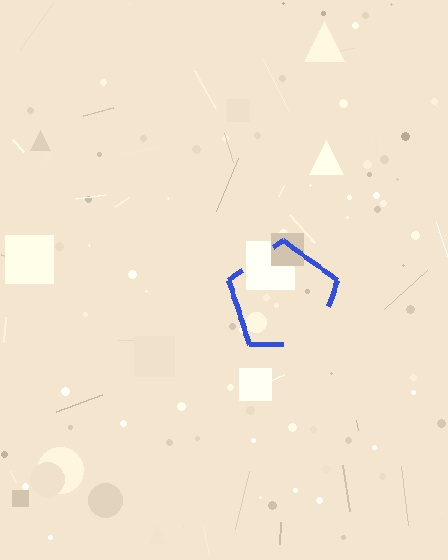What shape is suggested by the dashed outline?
The dashed outline suggests a pentagon.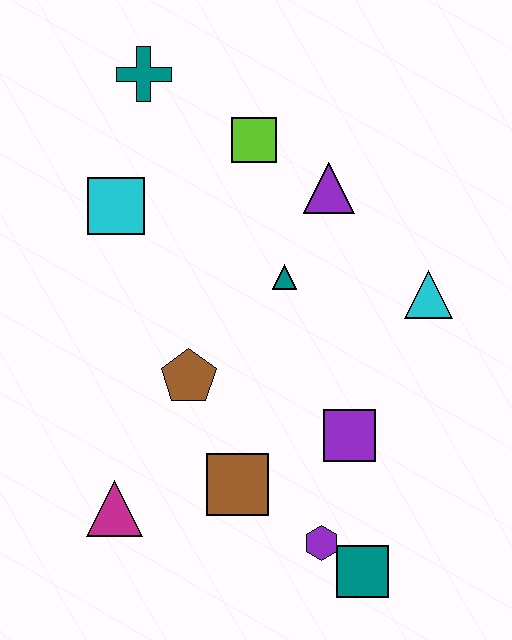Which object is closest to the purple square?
The purple hexagon is closest to the purple square.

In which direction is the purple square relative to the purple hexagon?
The purple square is above the purple hexagon.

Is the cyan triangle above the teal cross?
No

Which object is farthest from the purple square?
The teal cross is farthest from the purple square.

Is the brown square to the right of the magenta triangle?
Yes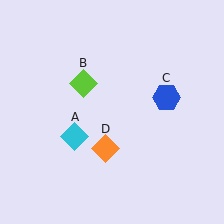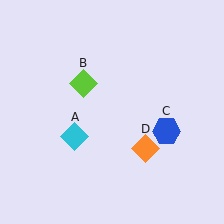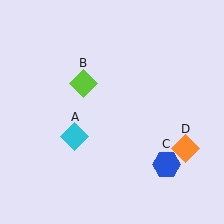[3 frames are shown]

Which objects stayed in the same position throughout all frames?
Cyan diamond (object A) and lime diamond (object B) remained stationary.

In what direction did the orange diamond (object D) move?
The orange diamond (object D) moved right.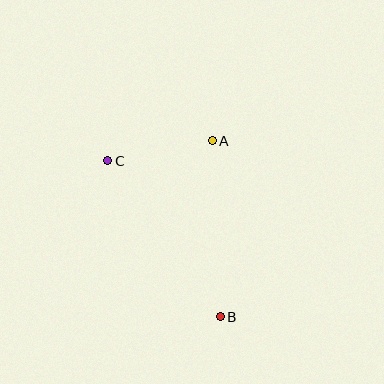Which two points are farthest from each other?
Points B and C are farthest from each other.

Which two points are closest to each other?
Points A and C are closest to each other.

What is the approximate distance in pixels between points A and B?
The distance between A and B is approximately 176 pixels.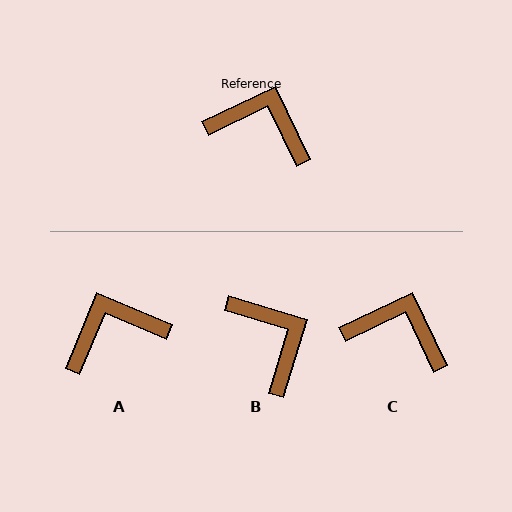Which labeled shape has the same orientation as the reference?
C.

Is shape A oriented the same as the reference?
No, it is off by about 42 degrees.